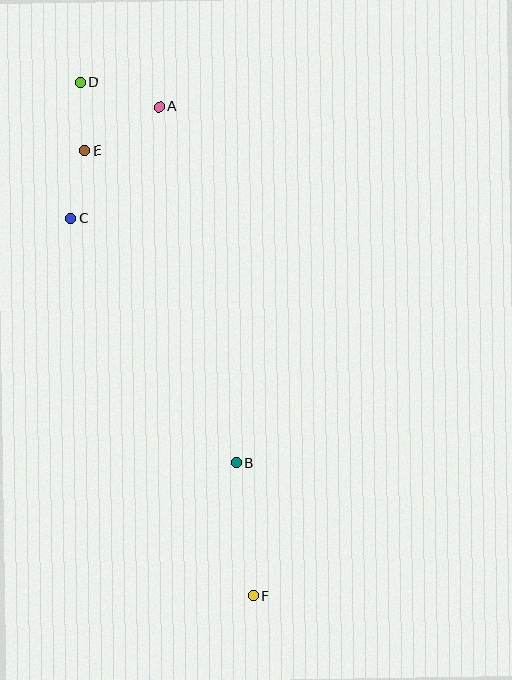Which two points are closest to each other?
Points D and E are closest to each other.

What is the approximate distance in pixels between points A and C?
The distance between A and C is approximately 142 pixels.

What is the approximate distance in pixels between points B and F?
The distance between B and F is approximately 133 pixels.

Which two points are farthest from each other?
Points D and F are farthest from each other.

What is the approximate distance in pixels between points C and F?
The distance between C and F is approximately 419 pixels.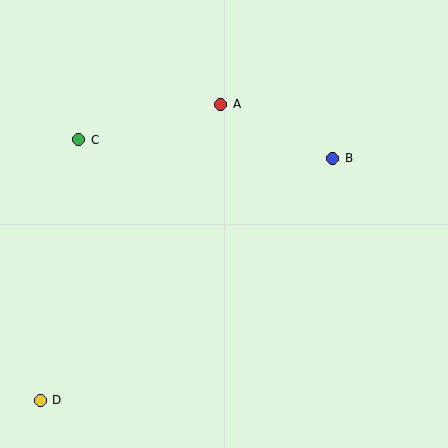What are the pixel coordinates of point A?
Point A is at (221, 104).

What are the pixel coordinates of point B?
Point B is at (333, 158).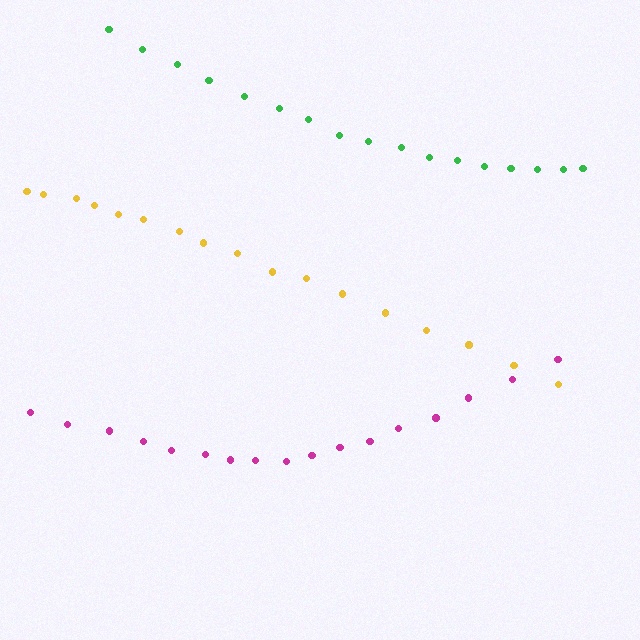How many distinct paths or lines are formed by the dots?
There are 3 distinct paths.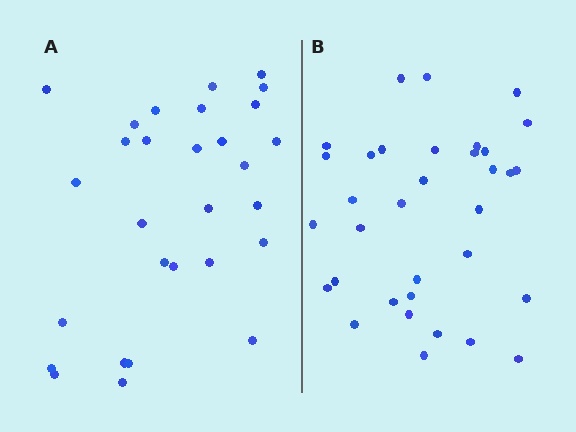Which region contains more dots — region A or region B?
Region B (the right region) has more dots.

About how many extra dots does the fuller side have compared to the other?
Region B has about 5 more dots than region A.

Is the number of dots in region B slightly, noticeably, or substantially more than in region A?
Region B has only slightly more — the two regions are fairly close. The ratio is roughly 1.2 to 1.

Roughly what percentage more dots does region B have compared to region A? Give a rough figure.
About 15% more.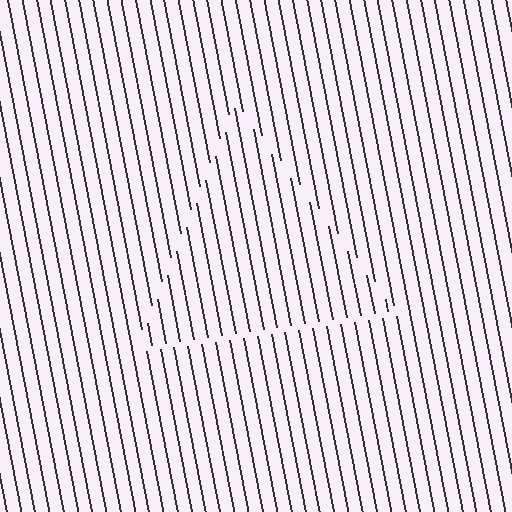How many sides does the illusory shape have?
3 sides — the line-ends trace a triangle.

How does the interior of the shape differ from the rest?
The interior of the shape contains the same grating, shifted by half a period — the contour is defined by the phase discontinuity where line-ends from the inner and outer gratings abut.